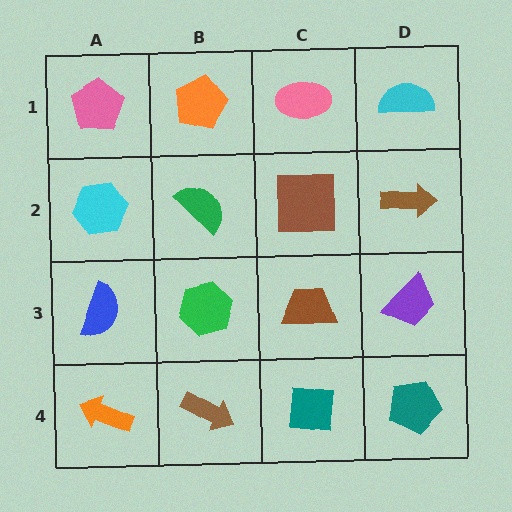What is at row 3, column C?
A brown trapezoid.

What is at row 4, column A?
An orange arrow.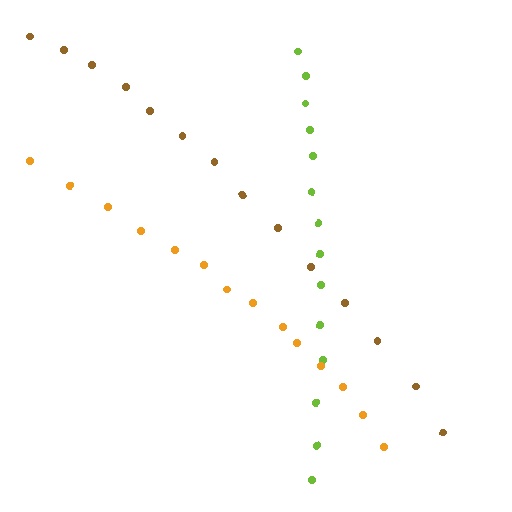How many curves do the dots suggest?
There are 3 distinct paths.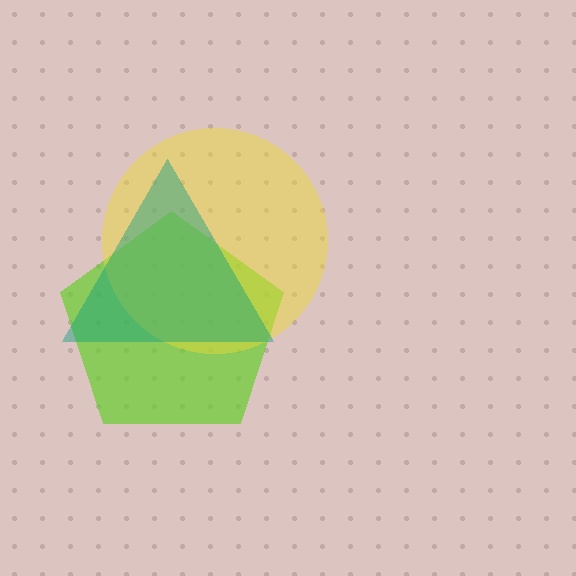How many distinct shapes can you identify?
There are 3 distinct shapes: a lime pentagon, a yellow circle, a teal triangle.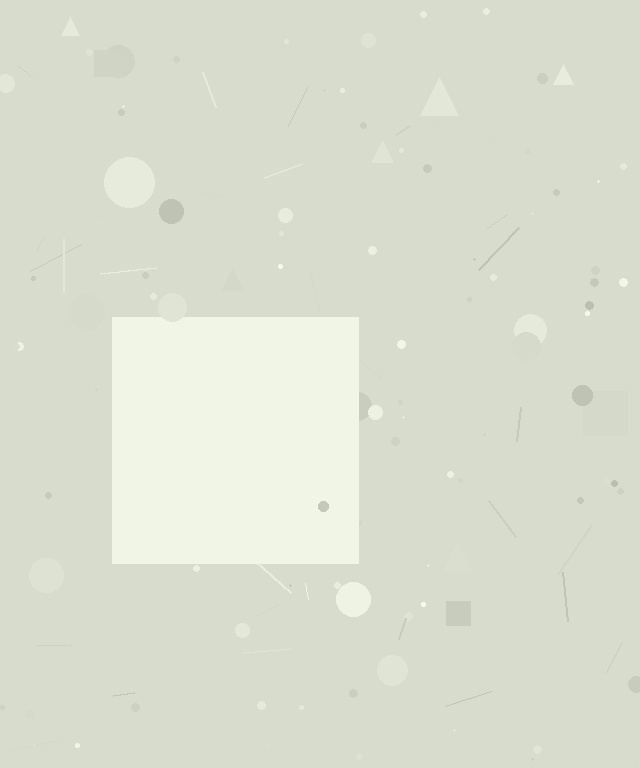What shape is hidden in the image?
A square is hidden in the image.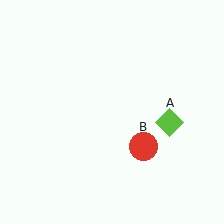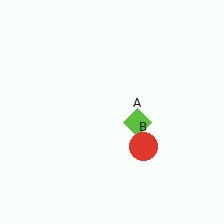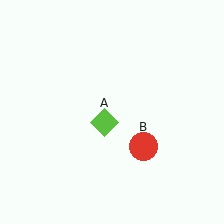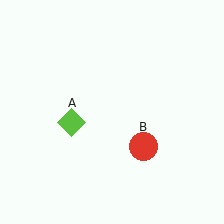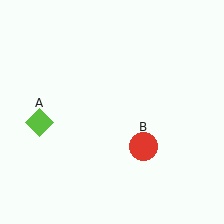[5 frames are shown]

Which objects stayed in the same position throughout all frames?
Red circle (object B) remained stationary.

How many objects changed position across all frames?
1 object changed position: lime diamond (object A).